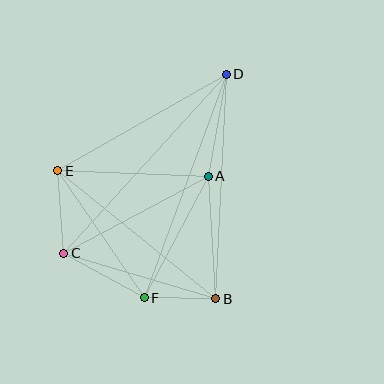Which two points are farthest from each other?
Points C and D are farthest from each other.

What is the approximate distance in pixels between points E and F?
The distance between E and F is approximately 154 pixels.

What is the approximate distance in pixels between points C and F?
The distance between C and F is approximately 92 pixels.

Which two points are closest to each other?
Points B and F are closest to each other.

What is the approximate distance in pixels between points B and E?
The distance between B and E is approximately 203 pixels.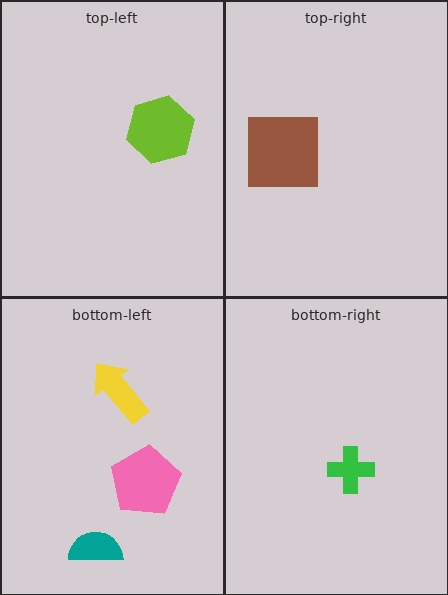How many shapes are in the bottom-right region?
1.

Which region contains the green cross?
The bottom-right region.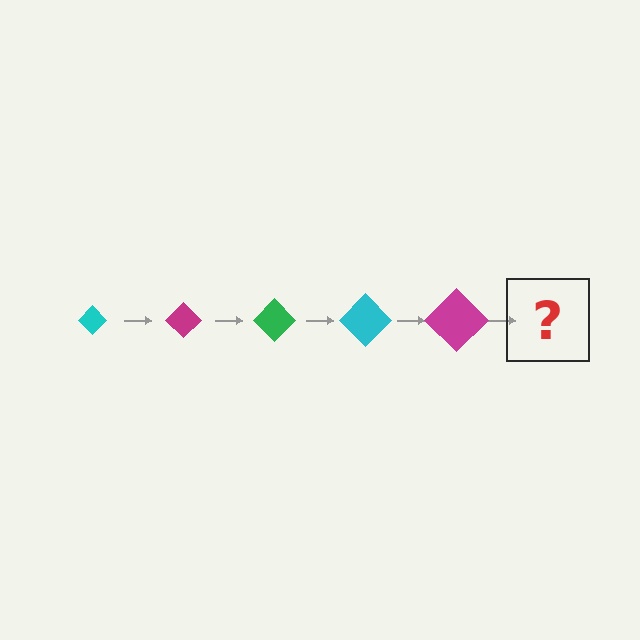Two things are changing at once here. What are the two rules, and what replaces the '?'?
The two rules are that the diamond grows larger each step and the color cycles through cyan, magenta, and green. The '?' should be a green diamond, larger than the previous one.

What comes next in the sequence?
The next element should be a green diamond, larger than the previous one.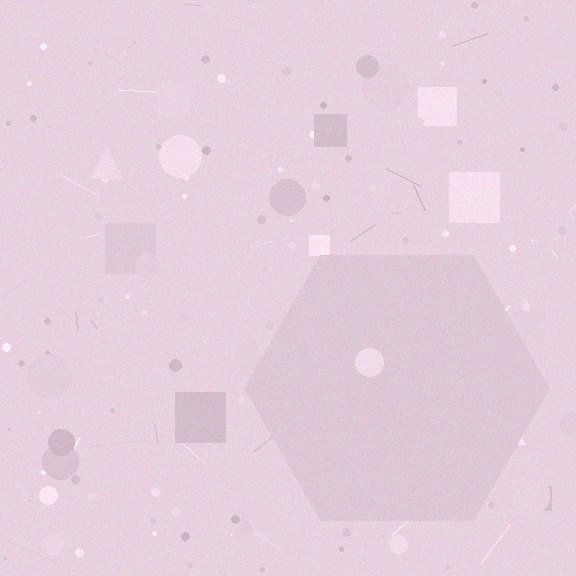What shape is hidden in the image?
A hexagon is hidden in the image.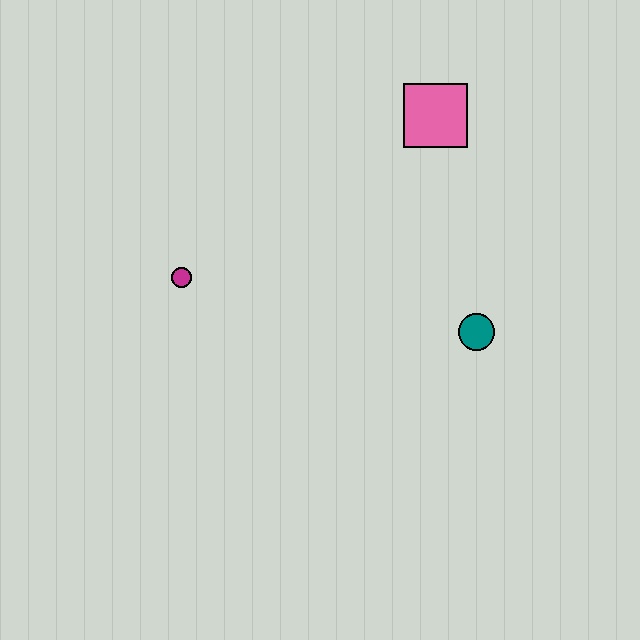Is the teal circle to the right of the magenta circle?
Yes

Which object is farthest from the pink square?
The magenta circle is farthest from the pink square.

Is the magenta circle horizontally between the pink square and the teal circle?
No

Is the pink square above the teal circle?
Yes